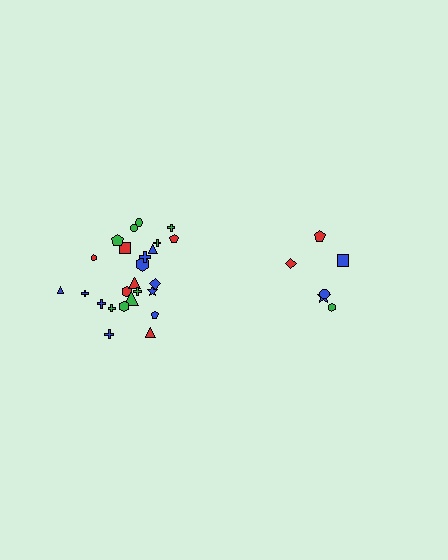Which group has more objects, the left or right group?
The left group.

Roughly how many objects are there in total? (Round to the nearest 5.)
Roughly 30 objects in total.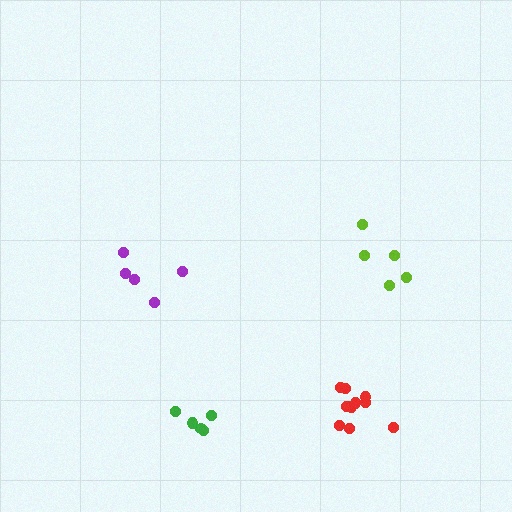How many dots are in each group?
Group 1: 5 dots, Group 2: 5 dots, Group 3: 10 dots, Group 4: 5 dots (25 total).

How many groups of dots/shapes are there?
There are 4 groups.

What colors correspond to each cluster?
The clusters are colored: lime, green, red, purple.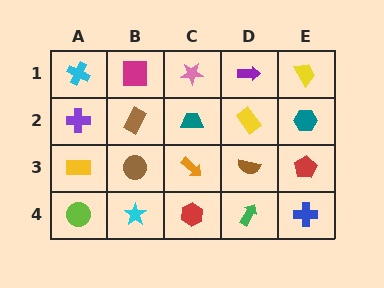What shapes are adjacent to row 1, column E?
A teal hexagon (row 2, column E), a purple arrow (row 1, column D).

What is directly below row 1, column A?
A purple cross.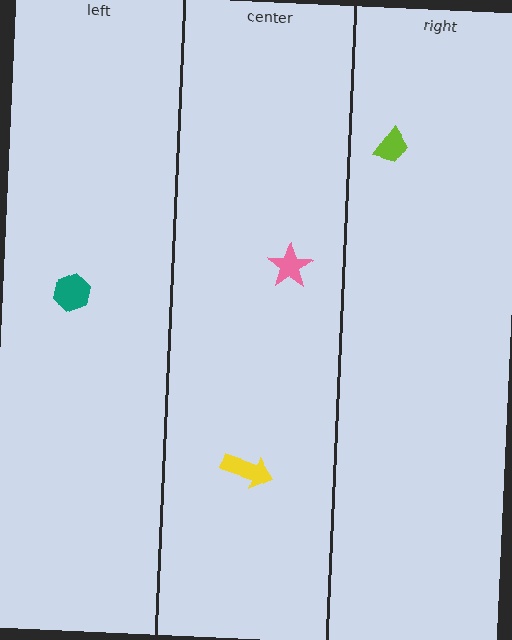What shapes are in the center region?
The pink star, the yellow arrow.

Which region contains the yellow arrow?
The center region.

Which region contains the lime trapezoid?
The right region.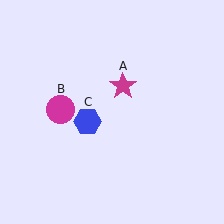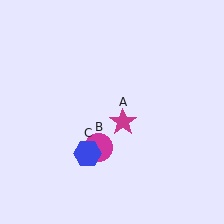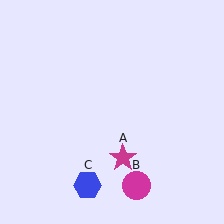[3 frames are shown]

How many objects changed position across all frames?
3 objects changed position: magenta star (object A), magenta circle (object B), blue hexagon (object C).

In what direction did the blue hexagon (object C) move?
The blue hexagon (object C) moved down.